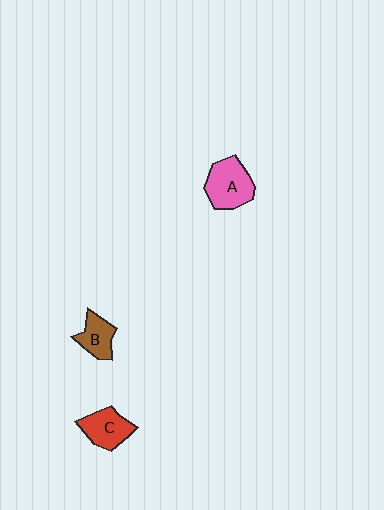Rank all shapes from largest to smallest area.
From largest to smallest: A (pink), C (red), B (brown).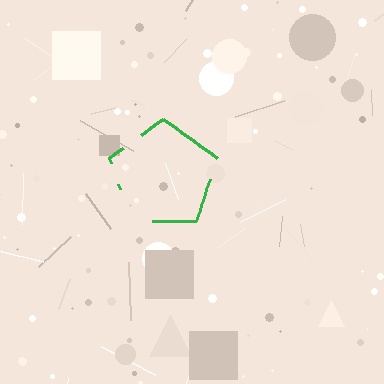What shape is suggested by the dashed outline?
The dashed outline suggests a pentagon.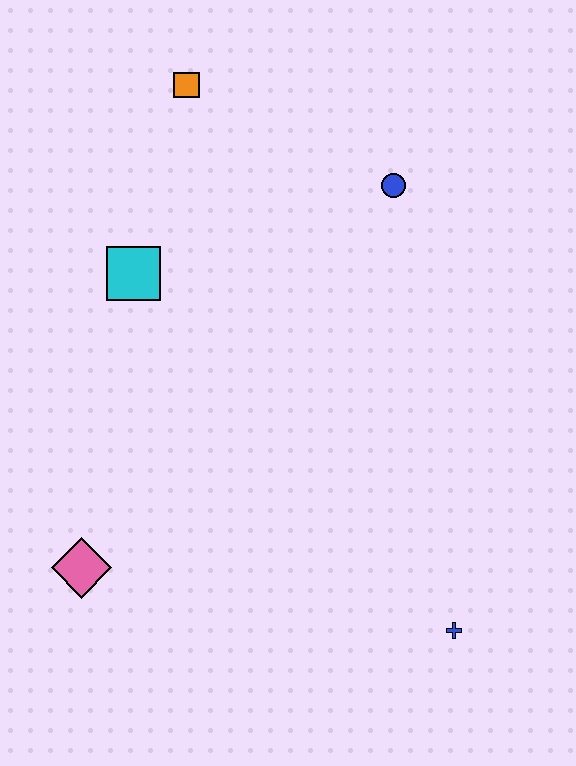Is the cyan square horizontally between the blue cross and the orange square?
No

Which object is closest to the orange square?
The cyan square is closest to the orange square.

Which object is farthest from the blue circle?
The pink diamond is farthest from the blue circle.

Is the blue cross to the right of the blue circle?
Yes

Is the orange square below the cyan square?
No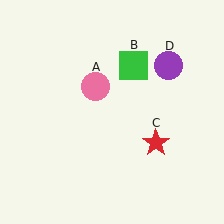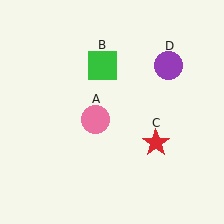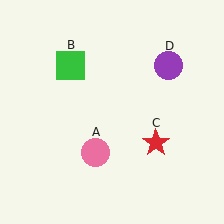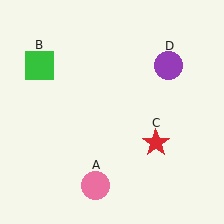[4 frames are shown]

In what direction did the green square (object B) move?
The green square (object B) moved left.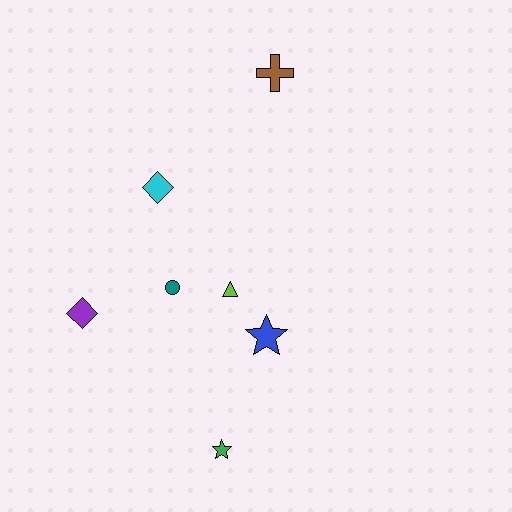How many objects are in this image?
There are 7 objects.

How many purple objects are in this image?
There is 1 purple object.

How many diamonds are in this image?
There are 2 diamonds.